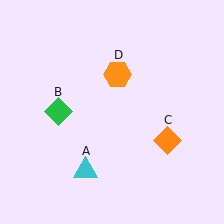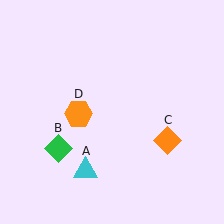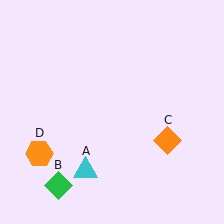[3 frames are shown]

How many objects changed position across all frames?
2 objects changed position: green diamond (object B), orange hexagon (object D).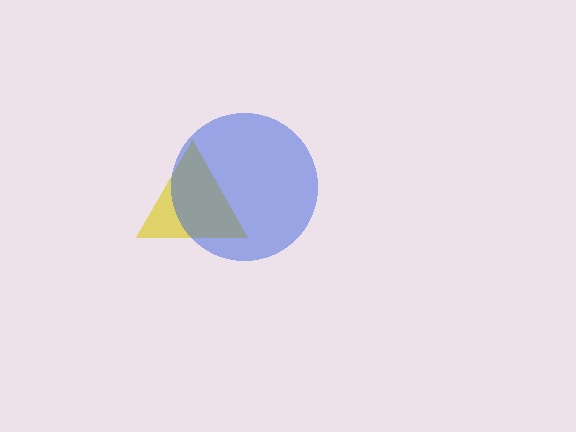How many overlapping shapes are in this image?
There are 2 overlapping shapes in the image.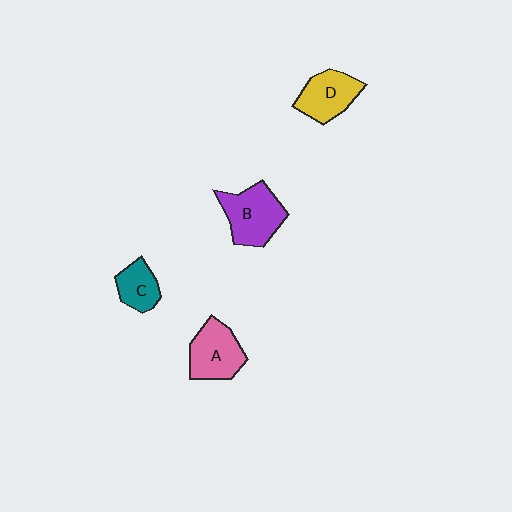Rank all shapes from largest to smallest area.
From largest to smallest: B (purple), A (pink), D (yellow), C (teal).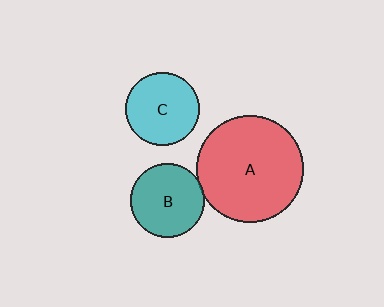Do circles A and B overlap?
Yes.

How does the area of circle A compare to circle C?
Approximately 2.1 times.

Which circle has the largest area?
Circle A (red).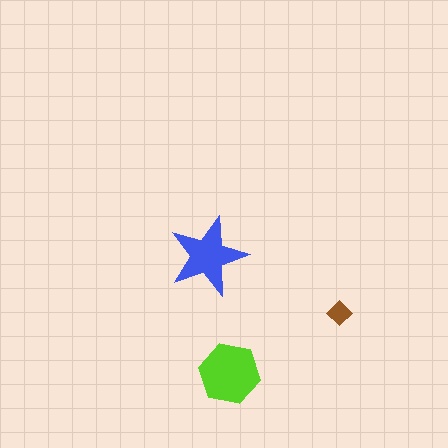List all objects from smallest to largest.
The brown diamond, the blue star, the lime hexagon.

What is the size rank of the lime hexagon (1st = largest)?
1st.